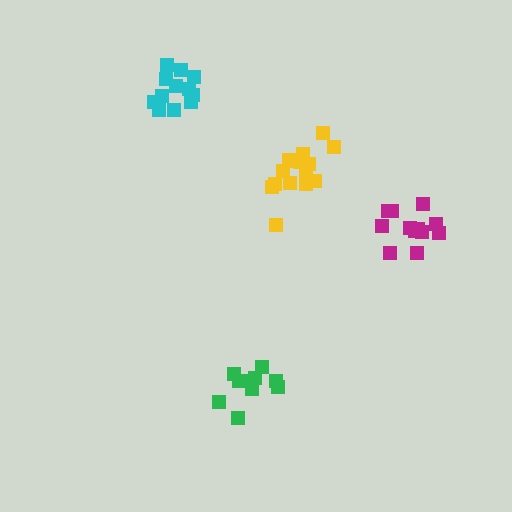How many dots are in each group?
Group 1: 12 dots, Group 2: 11 dots, Group 3: 12 dots, Group 4: 16 dots (51 total).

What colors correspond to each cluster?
The clusters are colored: magenta, green, cyan, yellow.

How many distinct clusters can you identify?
There are 4 distinct clusters.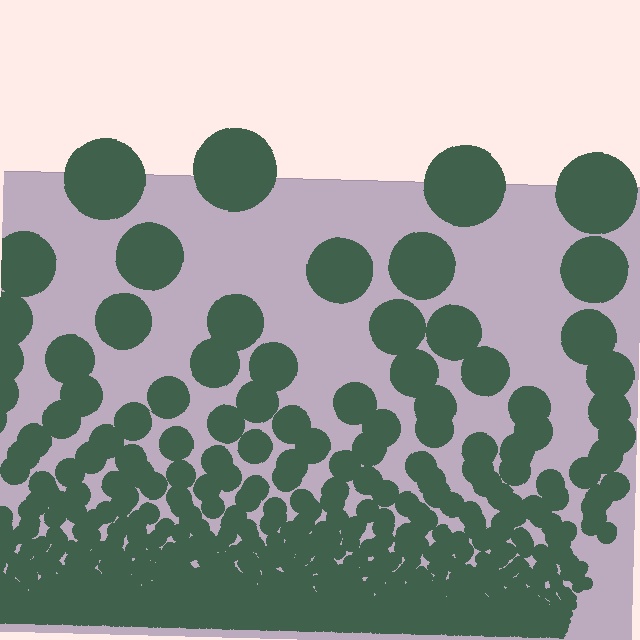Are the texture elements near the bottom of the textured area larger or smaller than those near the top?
Smaller. The gradient is inverted — elements near the bottom are smaller and denser.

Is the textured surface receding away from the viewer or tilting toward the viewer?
The surface appears to tilt toward the viewer. Texture elements get larger and sparser toward the top.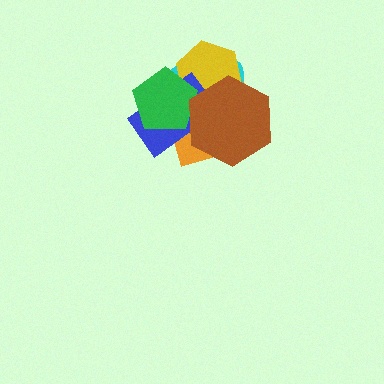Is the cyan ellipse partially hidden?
Yes, it is partially covered by another shape.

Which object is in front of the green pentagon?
The brown hexagon is in front of the green pentagon.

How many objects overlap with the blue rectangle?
5 objects overlap with the blue rectangle.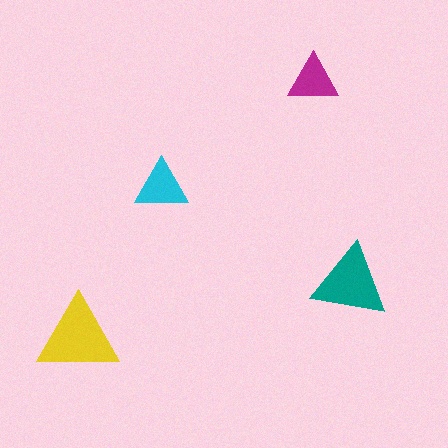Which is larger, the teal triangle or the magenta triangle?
The teal one.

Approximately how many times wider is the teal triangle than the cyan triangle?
About 1.5 times wider.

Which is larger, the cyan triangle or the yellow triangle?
The yellow one.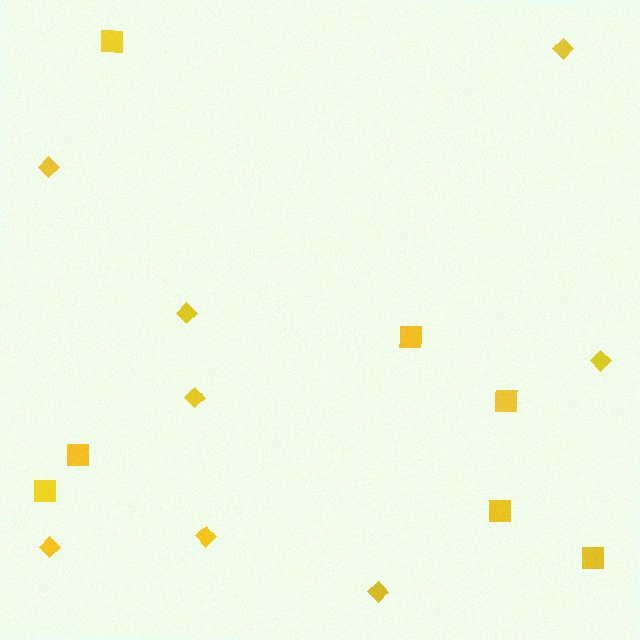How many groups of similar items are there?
There are 2 groups: one group of diamonds (8) and one group of squares (7).